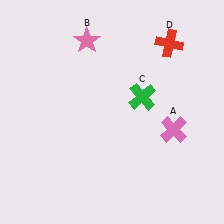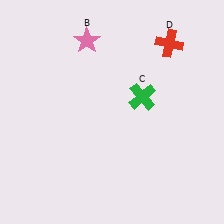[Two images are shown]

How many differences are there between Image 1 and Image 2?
There is 1 difference between the two images.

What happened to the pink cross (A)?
The pink cross (A) was removed in Image 2. It was in the bottom-right area of Image 1.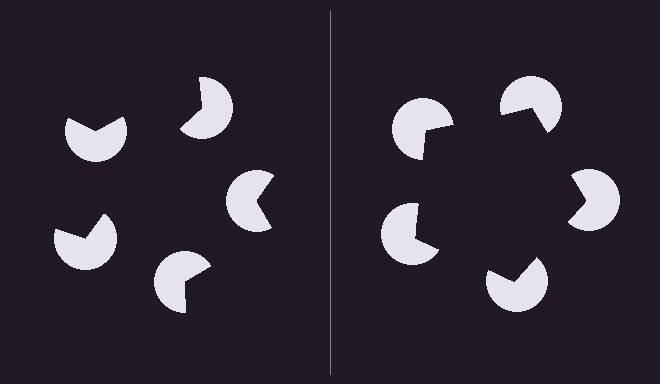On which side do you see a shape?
An illusory pentagon appears on the right side. On the left side the wedge cuts are rotated, so no coherent shape forms.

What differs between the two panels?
The pac-man discs are positioned identically on both sides; only the wedge orientations differ. On the right they align to a pentagon; on the left they are misaligned.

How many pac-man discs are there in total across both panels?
10 — 5 on each side.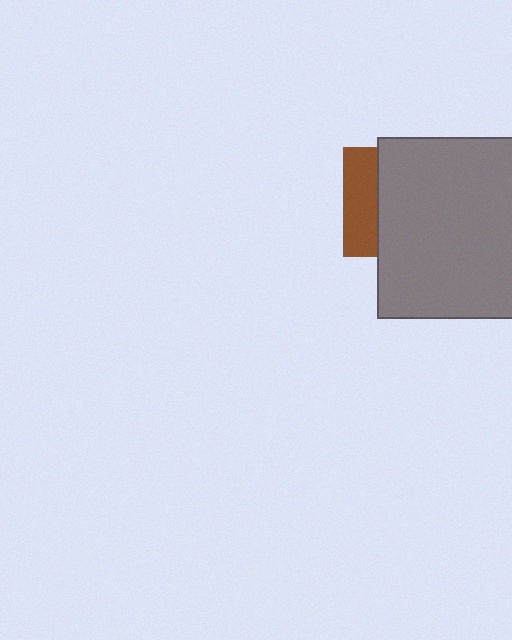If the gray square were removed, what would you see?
You would see the complete brown square.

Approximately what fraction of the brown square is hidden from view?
Roughly 69% of the brown square is hidden behind the gray square.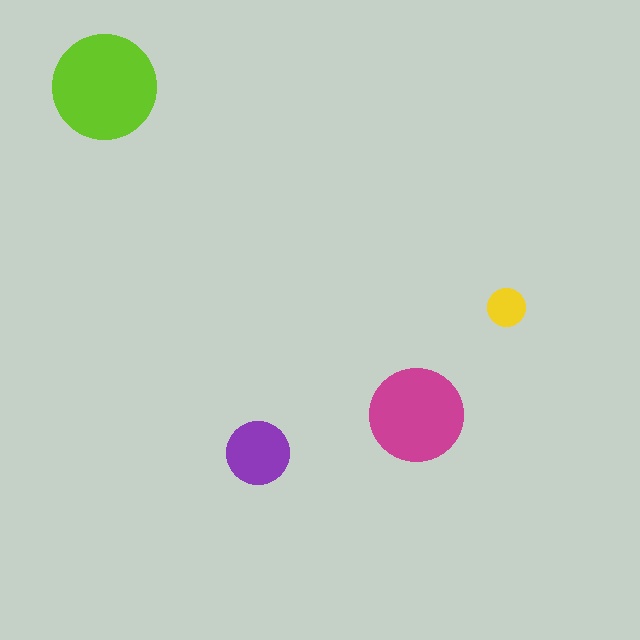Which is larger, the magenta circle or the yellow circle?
The magenta one.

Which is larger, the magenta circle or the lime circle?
The lime one.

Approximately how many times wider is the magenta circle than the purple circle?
About 1.5 times wider.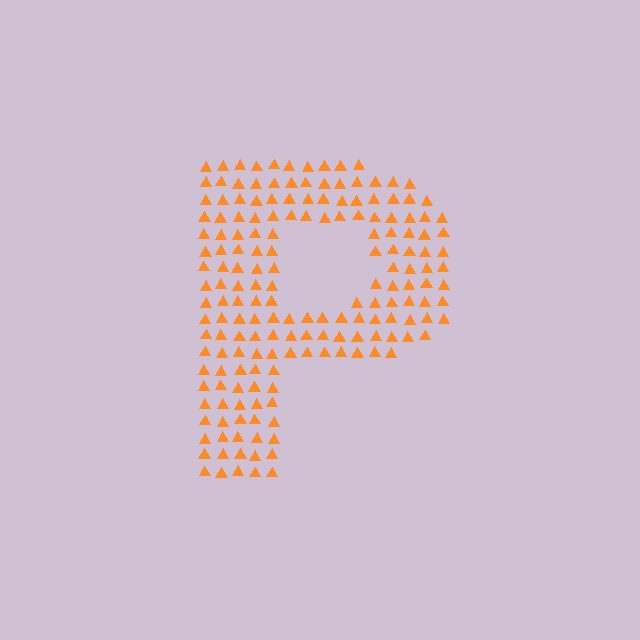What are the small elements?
The small elements are triangles.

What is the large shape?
The large shape is the letter P.